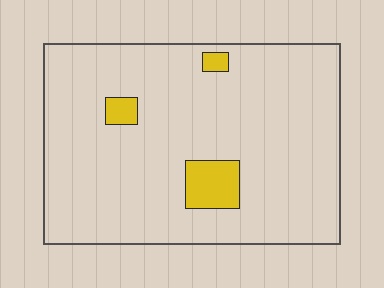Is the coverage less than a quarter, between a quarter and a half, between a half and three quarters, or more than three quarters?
Less than a quarter.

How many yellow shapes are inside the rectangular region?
3.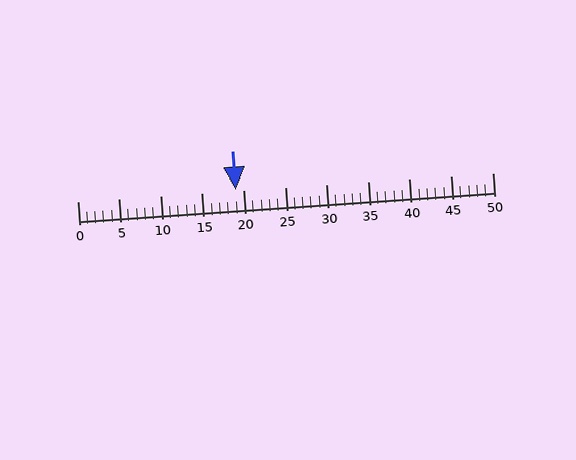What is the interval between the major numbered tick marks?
The major tick marks are spaced 5 units apart.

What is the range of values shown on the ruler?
The ruler shows values from 0 to 50.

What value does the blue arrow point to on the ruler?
The blue arrow points to approximately 19.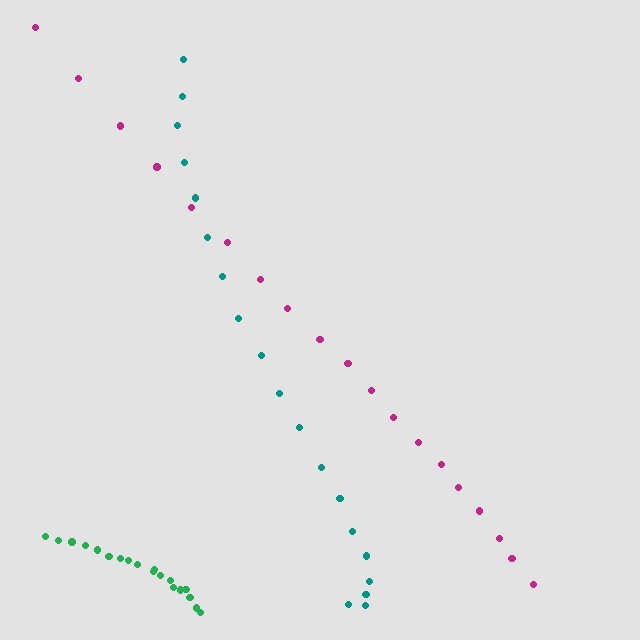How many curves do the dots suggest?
There are 3 distinct paths.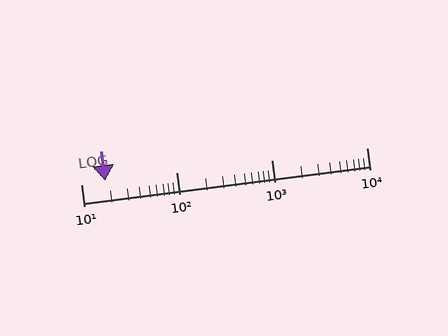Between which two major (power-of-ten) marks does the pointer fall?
The pointer is between 10 and 100.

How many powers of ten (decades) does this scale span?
The scale spans 3 decades, from 10 to 10000.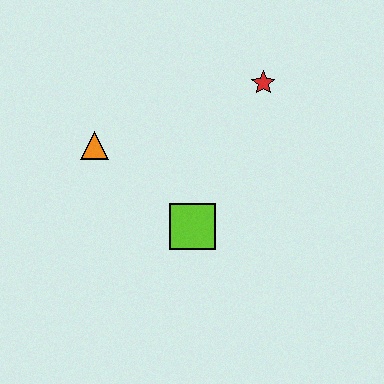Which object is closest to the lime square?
The orange triangle is closest to the lime square.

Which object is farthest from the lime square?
The red star is farthest from the lime square.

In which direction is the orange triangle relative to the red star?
The orange triangle is to the left of the red star.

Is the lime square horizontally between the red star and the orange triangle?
Yes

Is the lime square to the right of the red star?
No